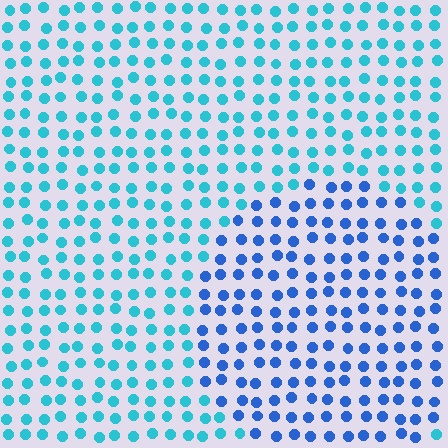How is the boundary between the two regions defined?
The boundary is defined purely by a slight shift in hue (about 34 degrees). Spacing, size, and orientation are identical on both sides.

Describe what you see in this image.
The image is filled with small cyan elements in a uniform arrangement. A circle-shaped region is visible where the elements are tinted to a slightly different hue, forming a subtle color boundary.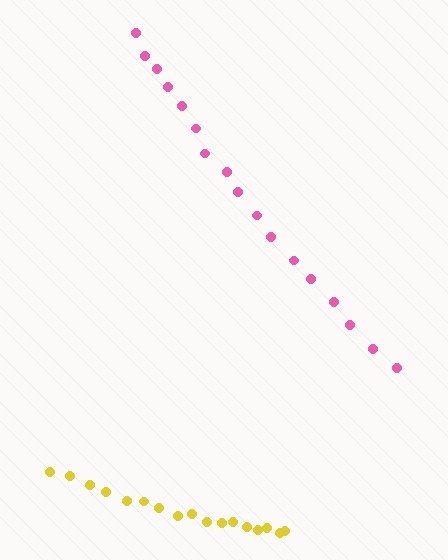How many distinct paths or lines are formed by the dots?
There are 2 distinct paths.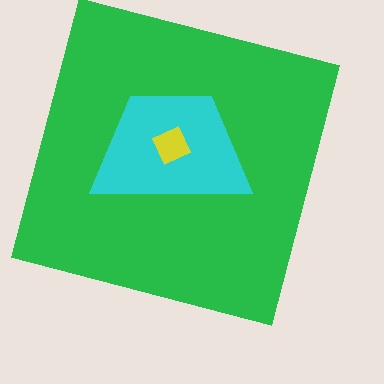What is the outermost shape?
The green square.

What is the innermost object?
The yellow diamond.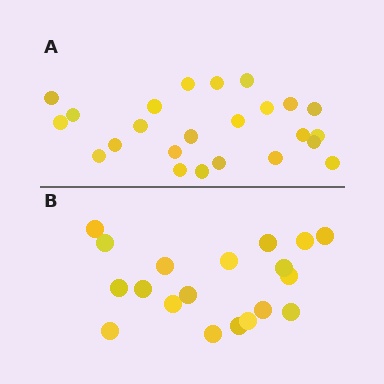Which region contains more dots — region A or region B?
Region A (the top region) has more dots.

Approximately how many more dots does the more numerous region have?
Region A has about 5 more dots than region B.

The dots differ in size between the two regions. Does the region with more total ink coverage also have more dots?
No. Region B has more total ink coverage because its dots are larger, but region A actually contains more individual dots. Total area can be misleading — the number of items is what matters here.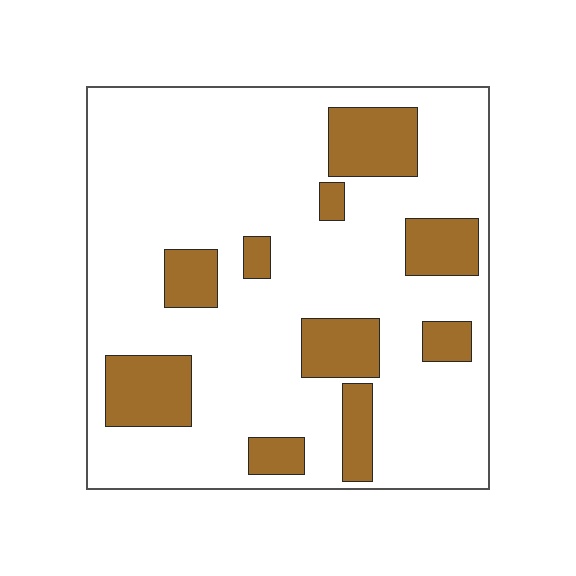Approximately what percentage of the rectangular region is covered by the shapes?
Approximately 20%.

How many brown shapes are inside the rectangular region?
10.